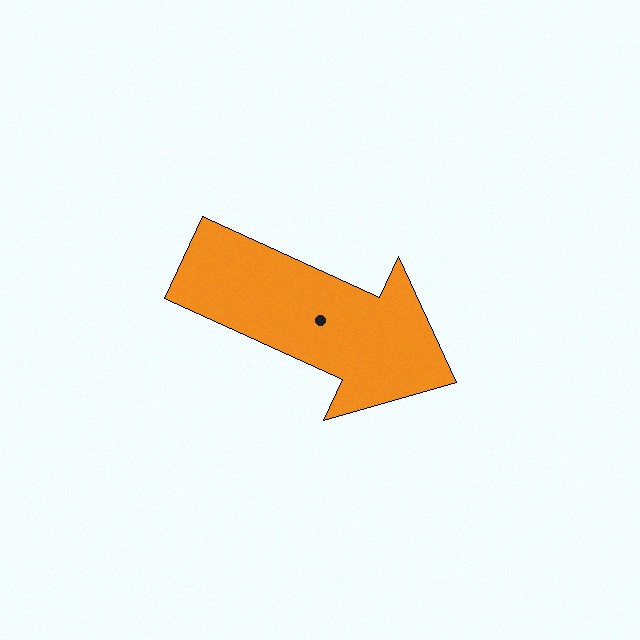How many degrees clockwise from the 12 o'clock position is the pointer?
Approximately 115 degrees.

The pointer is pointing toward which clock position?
Roughly 4 o'clock.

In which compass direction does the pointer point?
Southeast.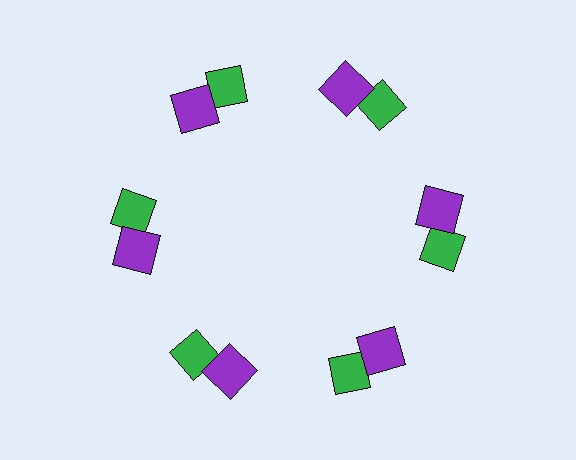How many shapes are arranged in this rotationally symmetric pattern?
There are 12 shapes, arranged in 6 groups of 2.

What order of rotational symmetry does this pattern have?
This pattern has 6-fold rotational symmetry.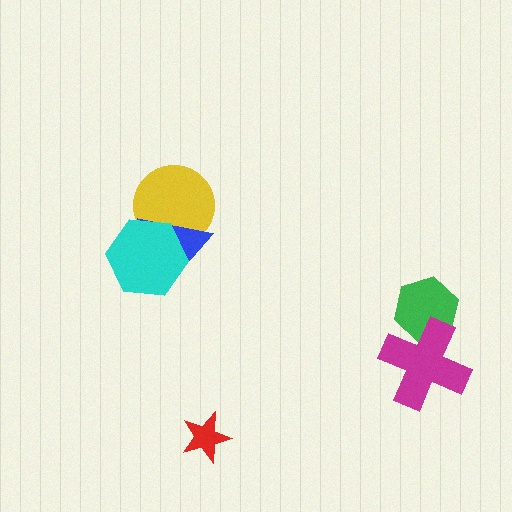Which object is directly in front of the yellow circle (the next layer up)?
The blue triangle is directly in front of the yellow circle.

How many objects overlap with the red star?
0 objects overlap with the red star.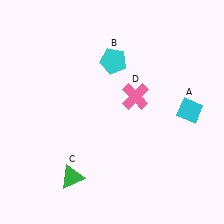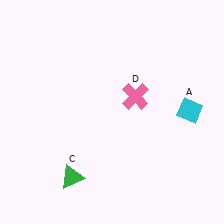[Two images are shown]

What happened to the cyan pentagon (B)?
The cyan pentagon (B) was removed in Image 2. It was in the top-right area of Image 1.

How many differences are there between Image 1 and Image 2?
There is 1 difference between the two images.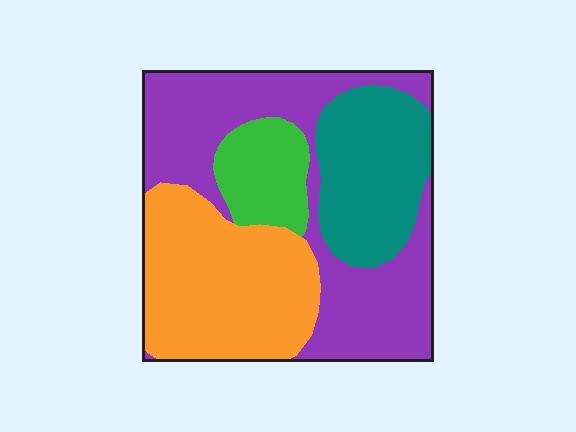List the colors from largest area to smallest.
From largest to smallest: purple, orange, teal, green.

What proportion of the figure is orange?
Orange covers roughly 30% of the figure.